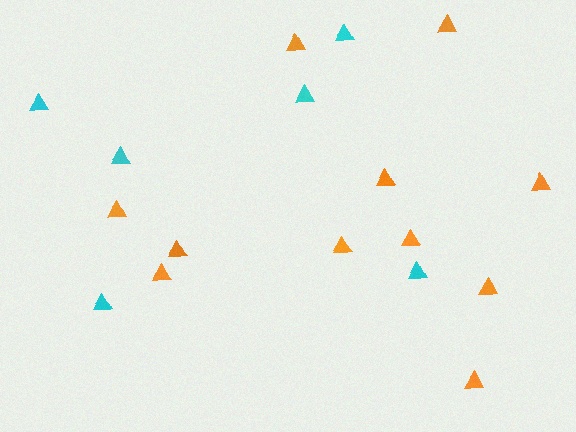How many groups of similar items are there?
There are 2 groups: one group of cyan triangles (6) and one group of orange triangles (11).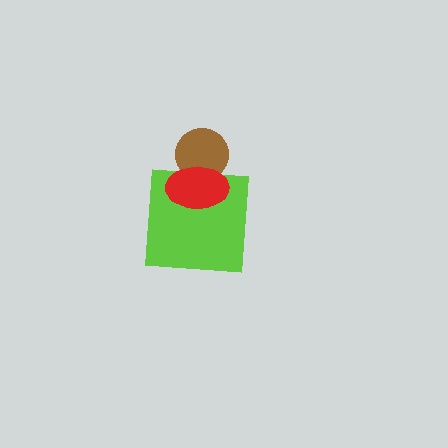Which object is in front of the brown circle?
The red ellipse is in front of the brown circle.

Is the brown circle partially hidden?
Yes, it is partially covered by another shape.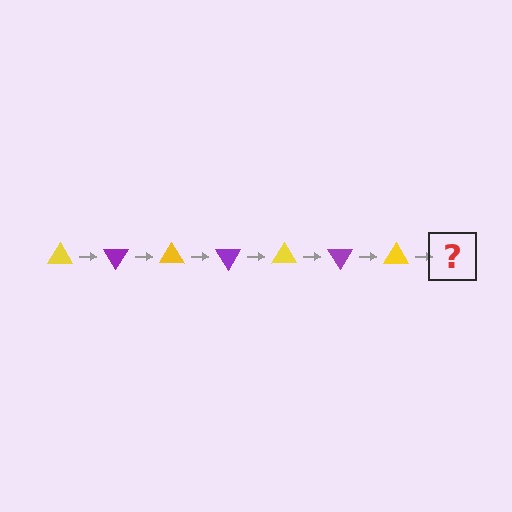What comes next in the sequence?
The next element should be a purple triangle, rotated 420 degrees from the start.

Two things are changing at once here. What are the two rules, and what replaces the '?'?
The two rules are that it rotates 60 degrees each step and the color cycles through yellow and purple. The '?' should be a purple triangle, rotated 420 degrees from the start.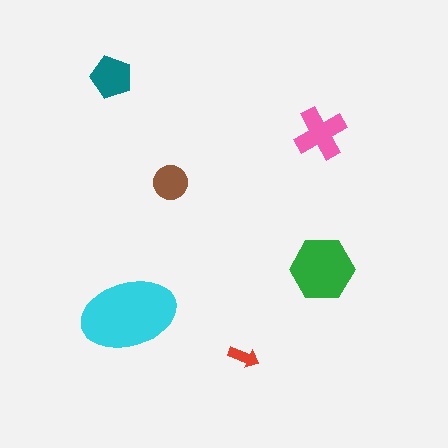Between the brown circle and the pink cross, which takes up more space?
The pink cross.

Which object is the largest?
The cyan ellipse.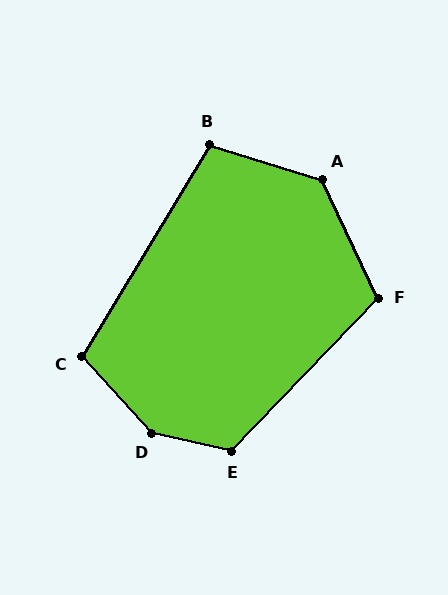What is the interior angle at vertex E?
Approximately 121 degrees (obtuse).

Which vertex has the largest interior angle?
D, at approximately 145 degrees.